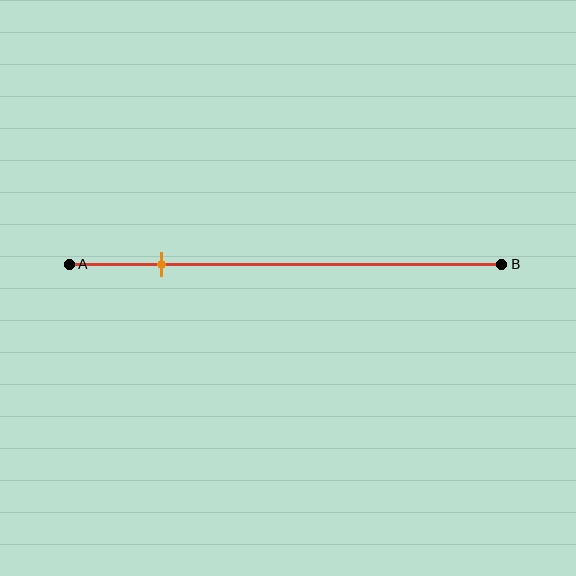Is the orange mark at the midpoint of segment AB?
No, the mark is at about 20% from A, not at the 50% midpoint.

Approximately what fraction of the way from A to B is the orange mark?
The orange mark is approximately 20% of the way from A to B.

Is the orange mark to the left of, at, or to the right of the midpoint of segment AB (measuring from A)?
The orange mark is to the left of the midpoint of segment AB.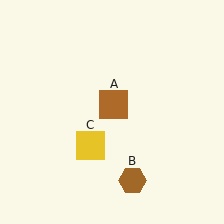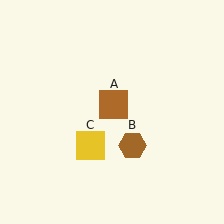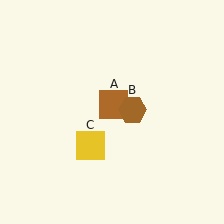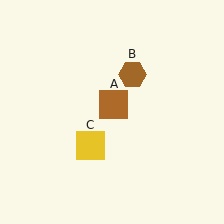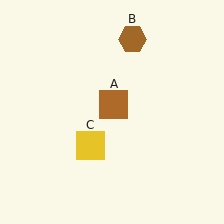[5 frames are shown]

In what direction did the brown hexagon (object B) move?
The brown hexagon (object B) moved up.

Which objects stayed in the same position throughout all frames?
Brown square (object A) and yellow square (object C) remained stationary.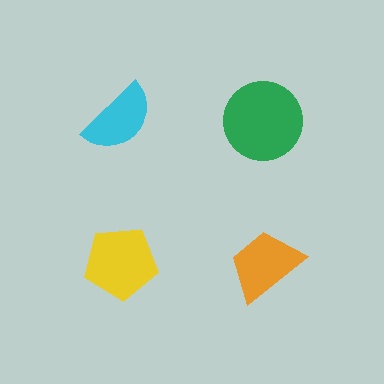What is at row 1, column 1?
A cyan semicircle.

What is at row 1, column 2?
A green circle.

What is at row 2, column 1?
A yellow pentagon.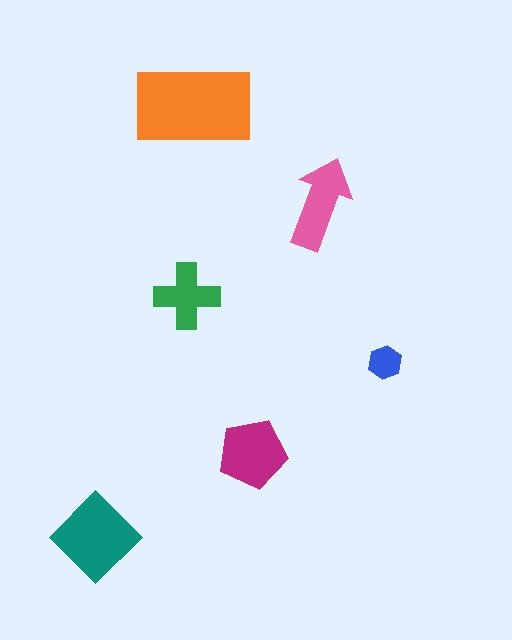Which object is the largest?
The orange rectangle.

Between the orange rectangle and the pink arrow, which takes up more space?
The orange rectangle.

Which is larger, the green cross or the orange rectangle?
The orange rectangle.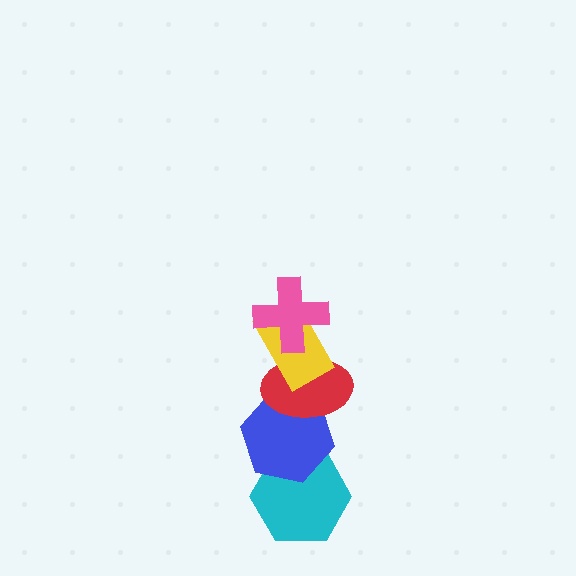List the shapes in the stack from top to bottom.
From top to bottom: the pink cross, the yellow rectangle, the red ellipse, the blue hexagon, the cyan hexagon.